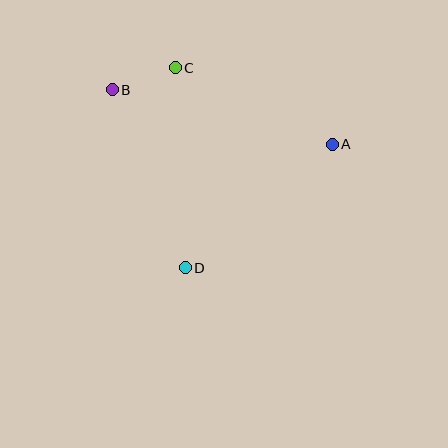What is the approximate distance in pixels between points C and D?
The distance between C and D is approximately 200 pixels.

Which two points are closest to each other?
Points B and C are closest to each other.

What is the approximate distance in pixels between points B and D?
The distance between B and D is approximately 192 pixels.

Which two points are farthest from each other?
Points A and B are farthest from each other.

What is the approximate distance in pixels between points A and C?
The distance between A and C is approximately 175 pixels.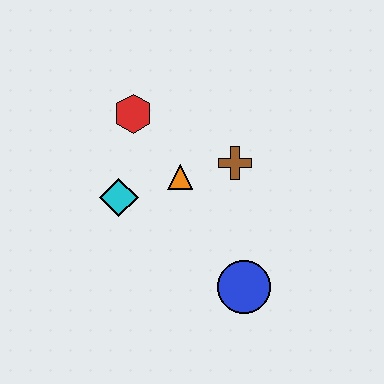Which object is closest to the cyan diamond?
The orange triangle is closest to the cyan diamond.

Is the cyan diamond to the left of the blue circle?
Yes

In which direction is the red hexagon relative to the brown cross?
The red hexagon is to the left of the brown cross.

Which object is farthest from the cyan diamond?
The blue circle is farthest from the cyan diamond.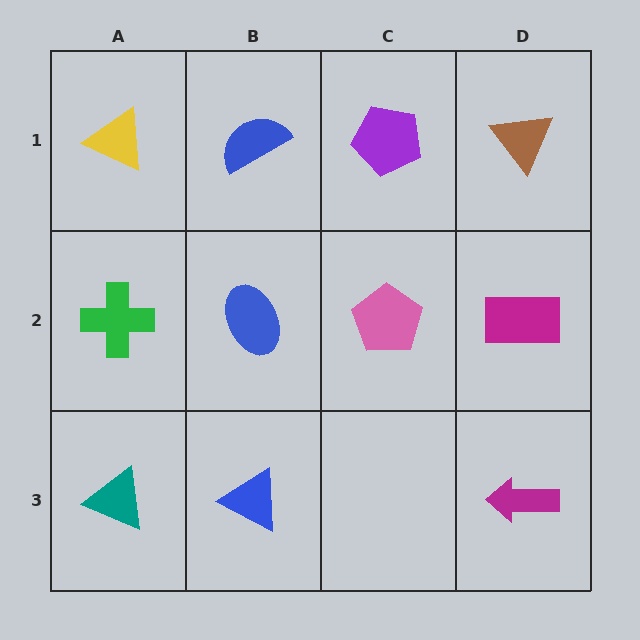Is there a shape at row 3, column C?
No, that cell is empty.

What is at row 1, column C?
A purple pentagon.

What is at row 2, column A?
A green cross.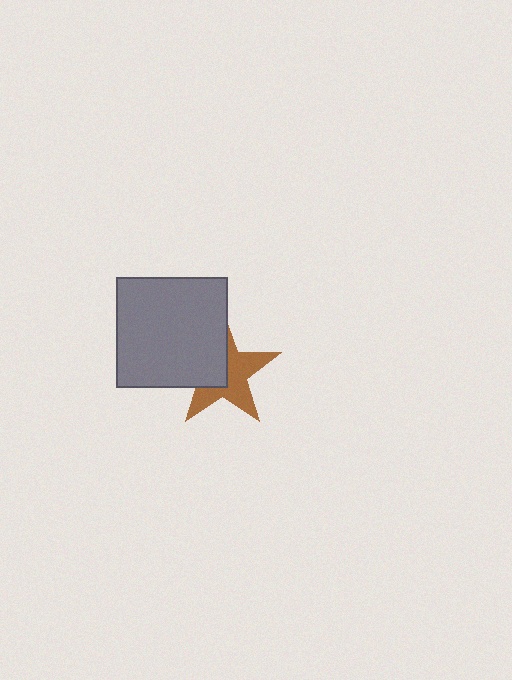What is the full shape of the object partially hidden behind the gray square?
The partially hidden object is a brown star.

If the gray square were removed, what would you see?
You would see the complete brown star.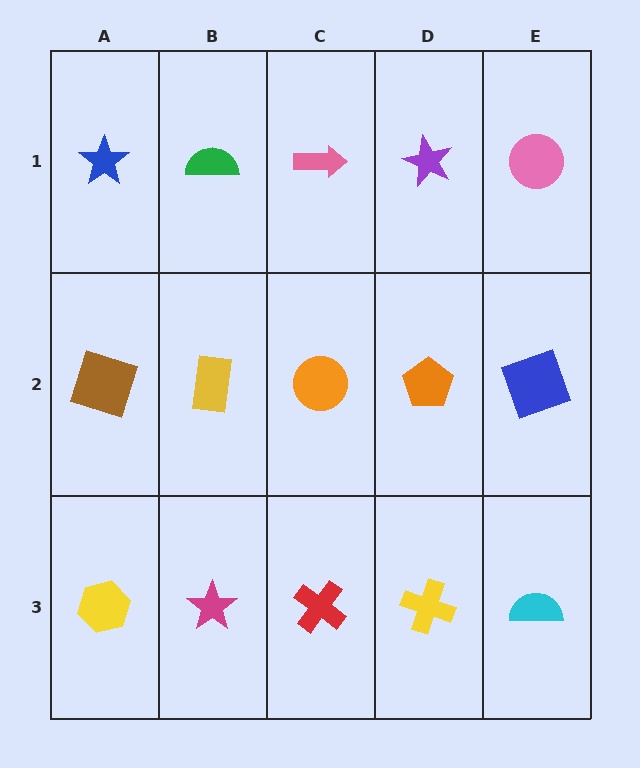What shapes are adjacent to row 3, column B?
A yellow rectangle (row 2, column B), a yellow hexagon (row 3, column A), a red cross (row 3, column C).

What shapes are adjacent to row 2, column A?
A blue star (row 1, column A), a yellow hexagon (row 3, column A), a yellow rectangle (row 2, column B).